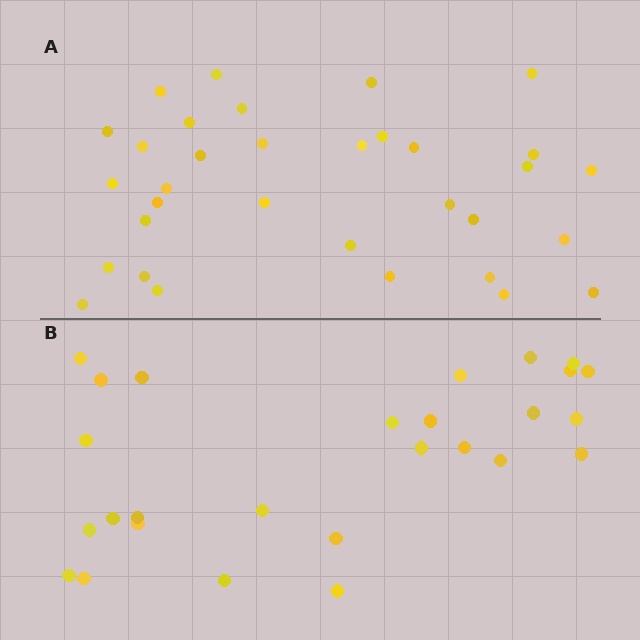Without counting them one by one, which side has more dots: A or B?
Region A (the top region) has more dots.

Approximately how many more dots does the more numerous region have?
Region A has about 6 more dots than region B.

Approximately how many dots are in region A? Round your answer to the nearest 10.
About 30 dots. (The exact count is 33, which rounds to 30.)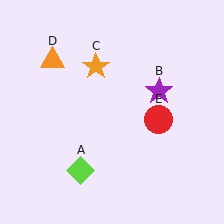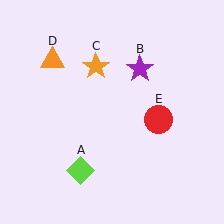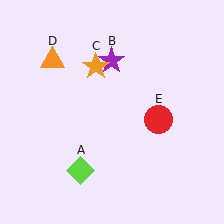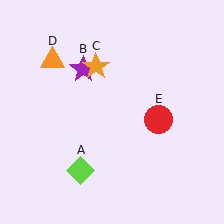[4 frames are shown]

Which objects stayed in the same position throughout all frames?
Lime diamond (object A) and orange star (object C) and orange triangle (object D) and red circle (object E) remained stationary.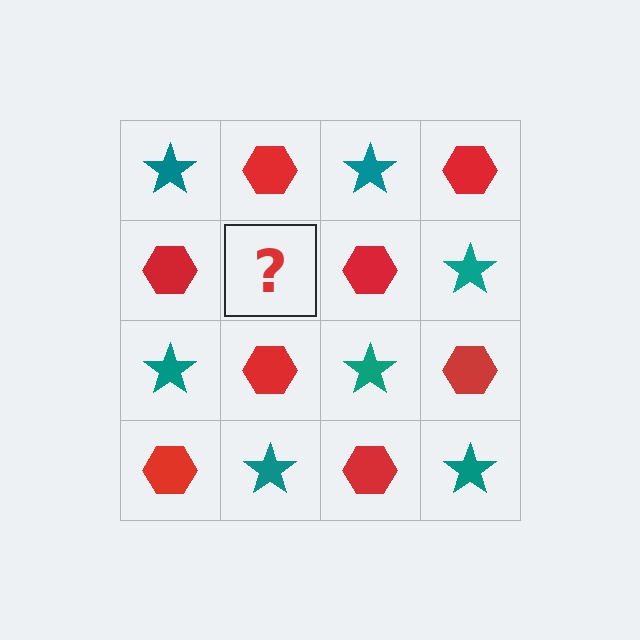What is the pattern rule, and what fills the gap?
The rule is that it alternates teal star and red hexagon in a checkerboard pattern. The gap should be filled with a teal star.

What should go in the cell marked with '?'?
The missing cell should contain a teal star.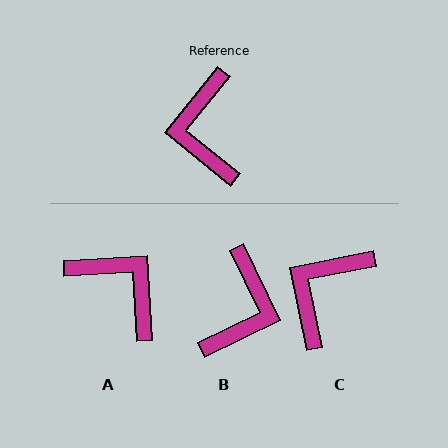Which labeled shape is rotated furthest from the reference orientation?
B, about 155 degrees away.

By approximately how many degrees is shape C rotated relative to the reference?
Approximately 40 degrees clockwise.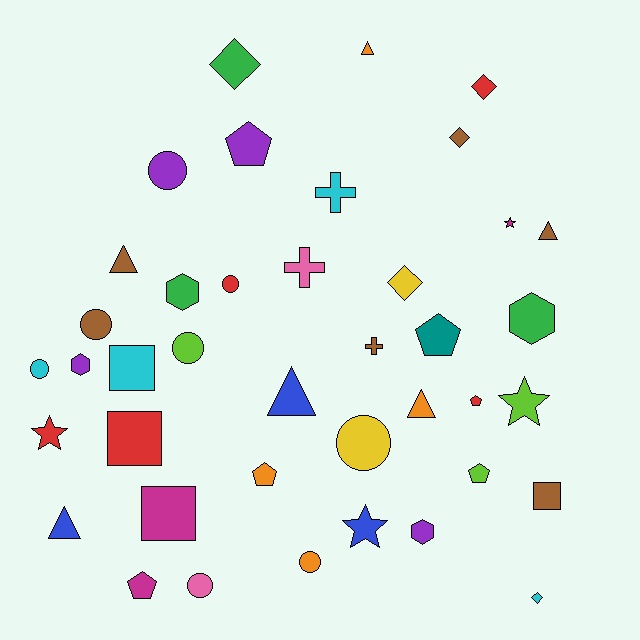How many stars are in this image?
There are 4 stars.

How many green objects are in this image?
There are 3 green objects.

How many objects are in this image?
There are 40 objects.